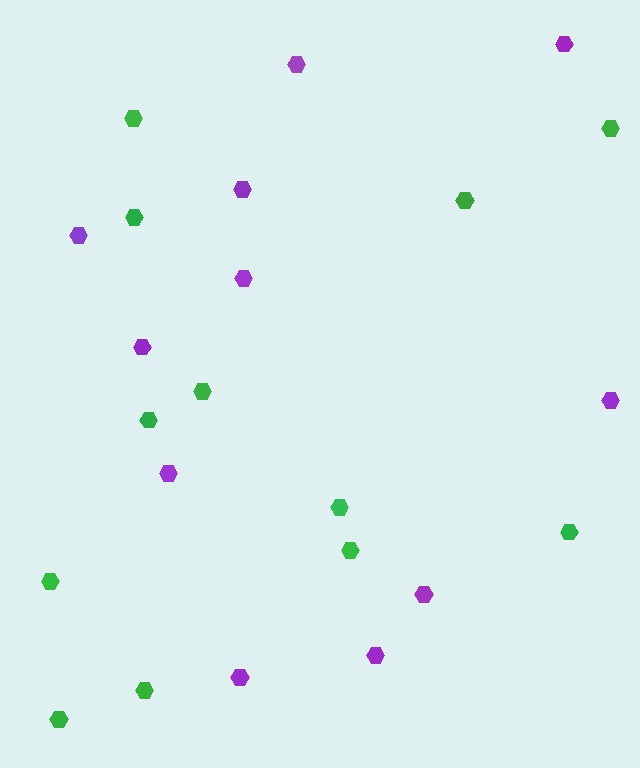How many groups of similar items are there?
There are 2 groups: one group of purple hexagons (11) and one group of green hexagons (12).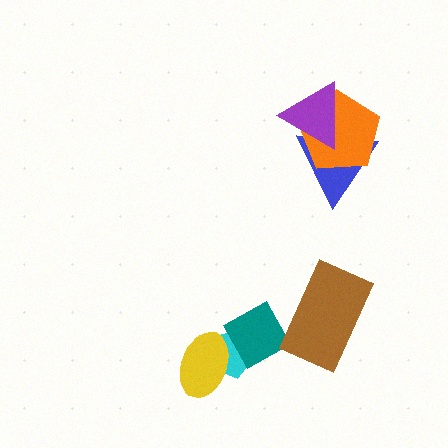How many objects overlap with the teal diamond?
3 objects overlap with the teal diamond.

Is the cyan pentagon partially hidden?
Yes, it is partially covered by another shape.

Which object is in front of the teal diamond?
The brown rectangle is in front of the teal diamond.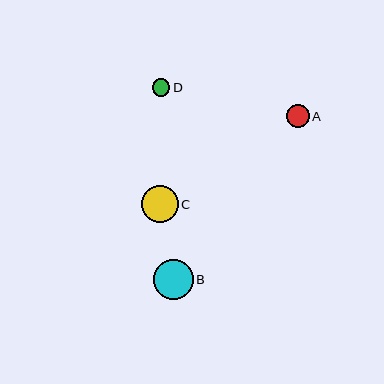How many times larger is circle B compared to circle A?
Circle B is approximately 1.7 times the size of circle A.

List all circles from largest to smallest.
From largest to smallest: B, C, A, D.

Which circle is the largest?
Circle B is the largest with a size of approximately 39 pixels.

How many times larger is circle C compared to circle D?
Circle C is approximately 2.2 times the size of circle D.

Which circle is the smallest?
Circle D is the smallest with a size of approximately 17 pixels.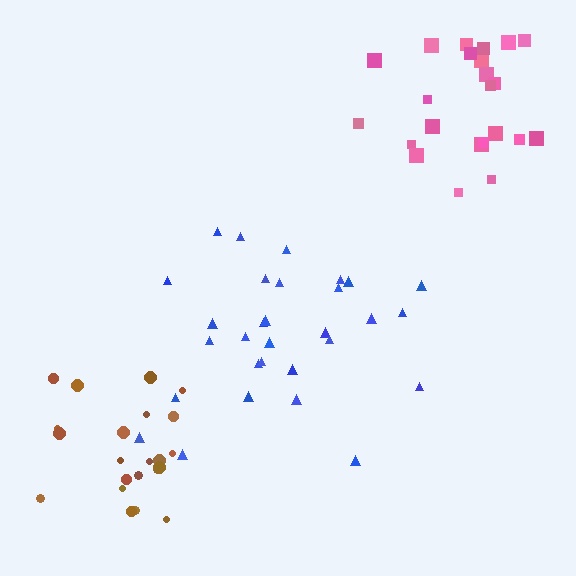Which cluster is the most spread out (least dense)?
Pink.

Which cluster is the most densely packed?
Brown.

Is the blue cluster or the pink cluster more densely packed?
Blue.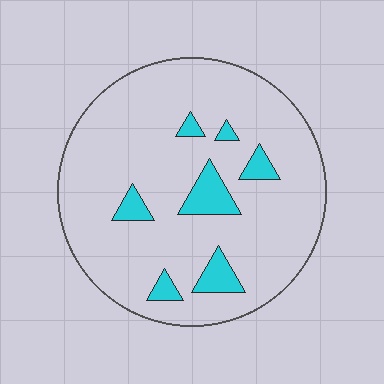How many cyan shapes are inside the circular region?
7.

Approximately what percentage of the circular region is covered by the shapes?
Approximately 10%.